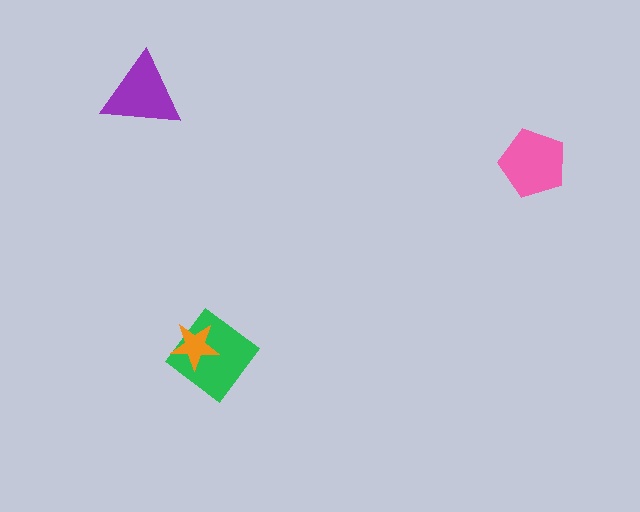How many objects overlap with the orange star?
1 object overlaps with the orange star.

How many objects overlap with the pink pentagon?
0 objects overlap with the pink pentagon.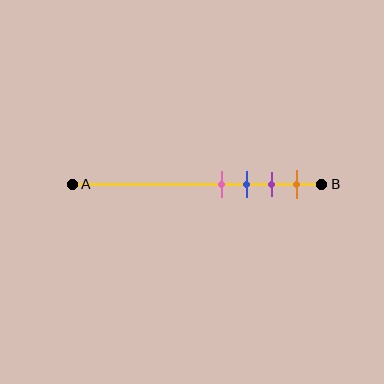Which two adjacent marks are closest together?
The pink and blue marks are the closest adjacent pair.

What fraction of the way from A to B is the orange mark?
The orange mark is approximately 90% (0.9) of the way from A to B.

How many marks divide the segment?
There are 4 marks dividing the segment.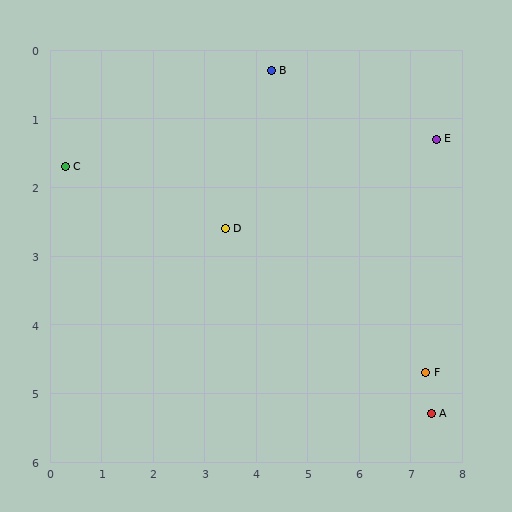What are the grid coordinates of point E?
Point E is at approximately (7.5, 1.3).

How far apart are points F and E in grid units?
Points F and E are about 3.4 grid units apart.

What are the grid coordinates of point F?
Point F is at approximately (7.3, 4.7).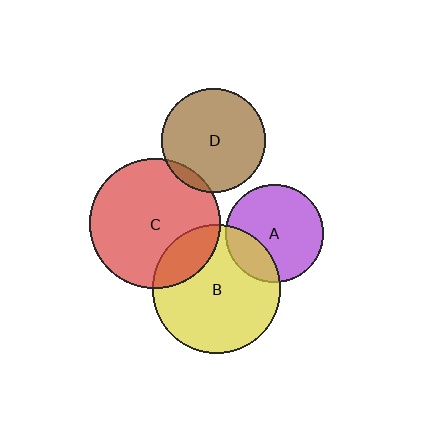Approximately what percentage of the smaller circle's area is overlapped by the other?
Approximately 20%.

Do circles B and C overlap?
Yes.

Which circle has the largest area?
Circle C (red).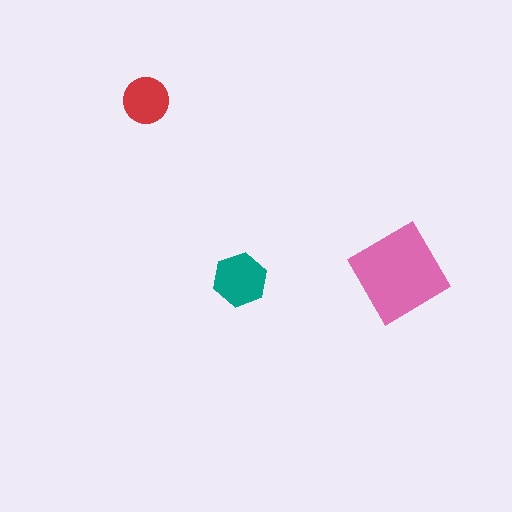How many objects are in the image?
There are 3 objects in the image.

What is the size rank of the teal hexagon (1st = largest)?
2nd.